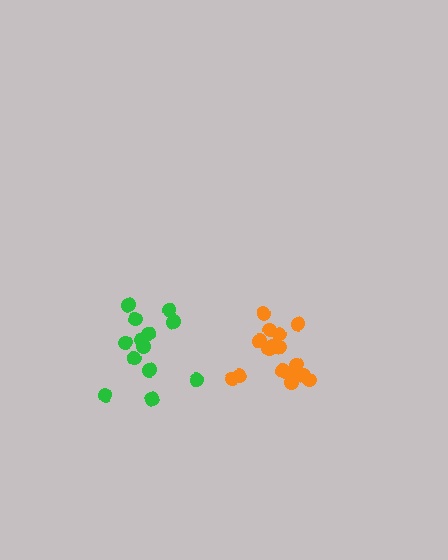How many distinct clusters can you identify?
There are 2 distinct clusters.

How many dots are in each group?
Group 1: 17 dots, Group 2: 13 dots (30 total).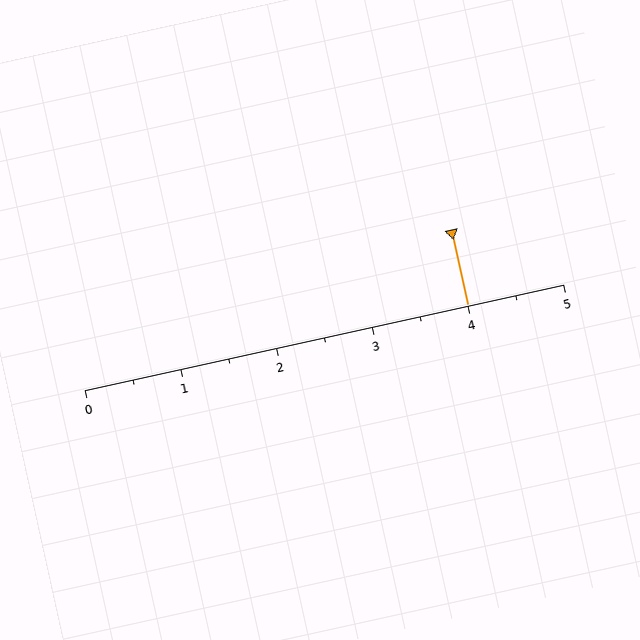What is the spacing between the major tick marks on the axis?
The major ticks are spaced 1 apart.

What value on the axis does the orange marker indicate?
The marker indicates approximately 4.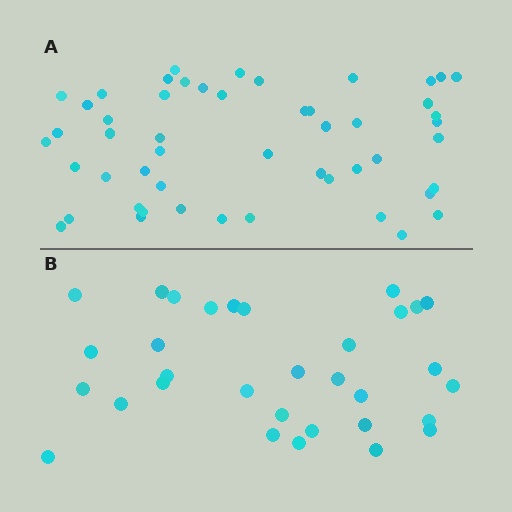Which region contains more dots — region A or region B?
Region A (the top region) has more dots.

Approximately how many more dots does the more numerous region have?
Region A has approximately 20 more dots than region B.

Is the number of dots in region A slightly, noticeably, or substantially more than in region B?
Region A has substantially more. The ratio is roughly 1.6 to 1.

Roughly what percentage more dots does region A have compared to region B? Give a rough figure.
About 60% more.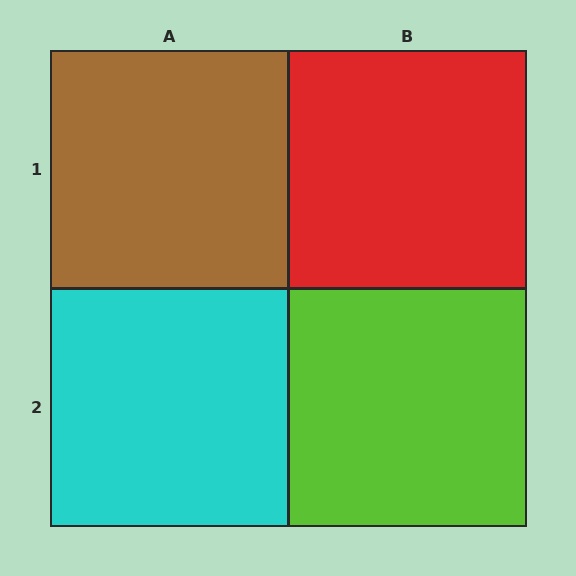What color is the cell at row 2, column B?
Lime.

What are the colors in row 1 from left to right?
Brown, red.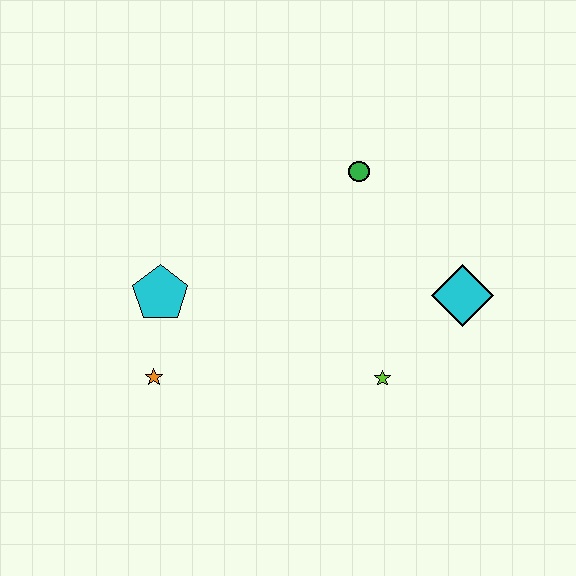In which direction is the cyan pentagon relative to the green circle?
The cyan pentagon is to the left of the green circle.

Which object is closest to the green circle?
The cyan diamond is closest to the green circle.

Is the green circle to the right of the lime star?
No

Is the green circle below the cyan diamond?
No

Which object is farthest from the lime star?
The cyan pentagon is farthest from the lime star.